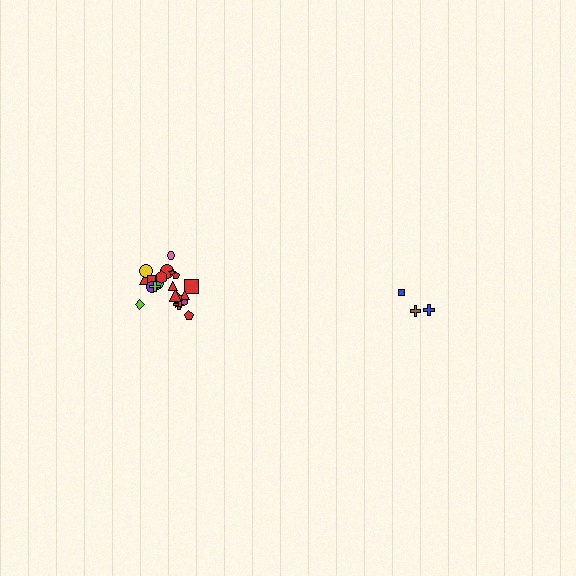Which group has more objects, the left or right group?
The left group.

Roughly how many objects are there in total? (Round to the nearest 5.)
Roughly 25 objects in total.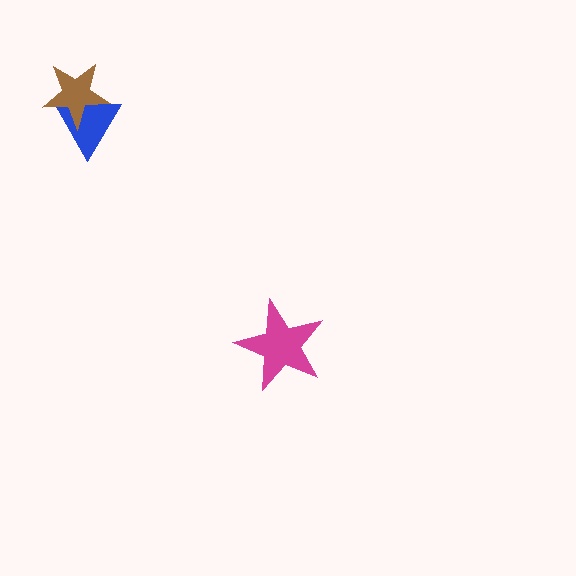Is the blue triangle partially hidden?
Yes, it is partially covered by another shape.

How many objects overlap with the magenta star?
0 objects overlap with the magenta star.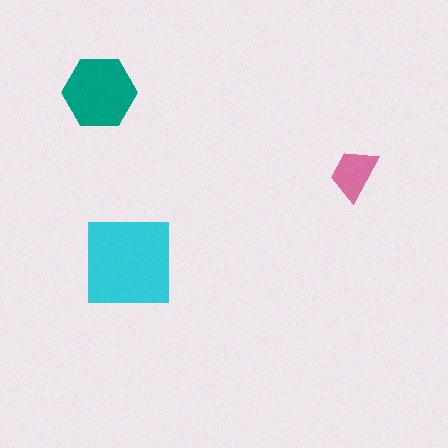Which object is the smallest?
The pink trapezoid.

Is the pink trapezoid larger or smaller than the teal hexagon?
Smaller.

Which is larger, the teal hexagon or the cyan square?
The cyan square.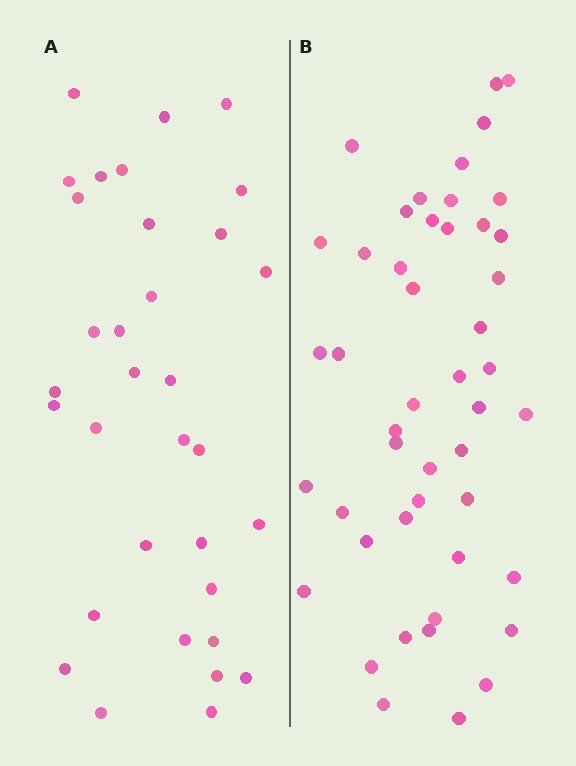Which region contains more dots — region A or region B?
Region B (the right region) has more dots.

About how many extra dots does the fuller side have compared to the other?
Region B has approximately 15 more dots than region A.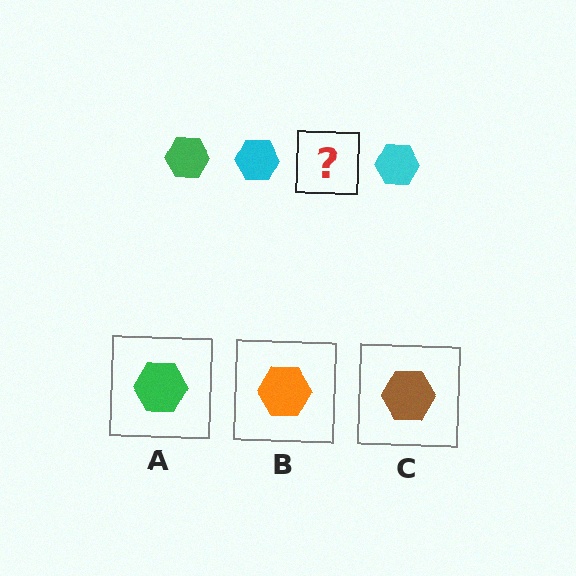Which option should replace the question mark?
Option A.